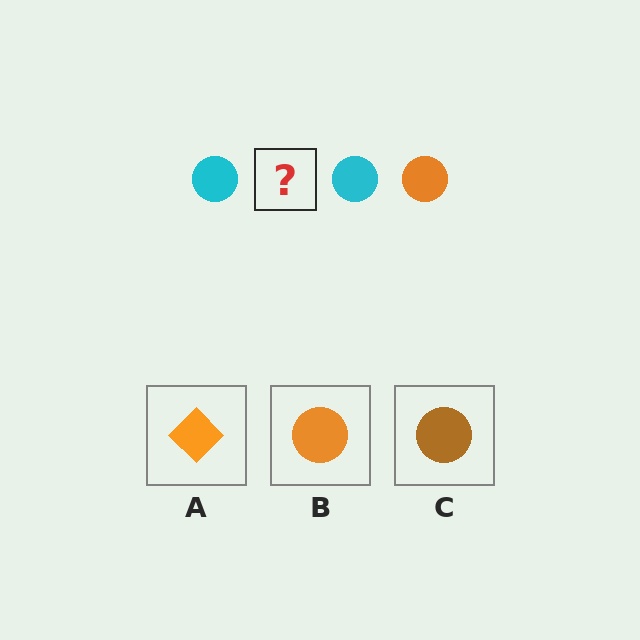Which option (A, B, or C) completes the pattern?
B.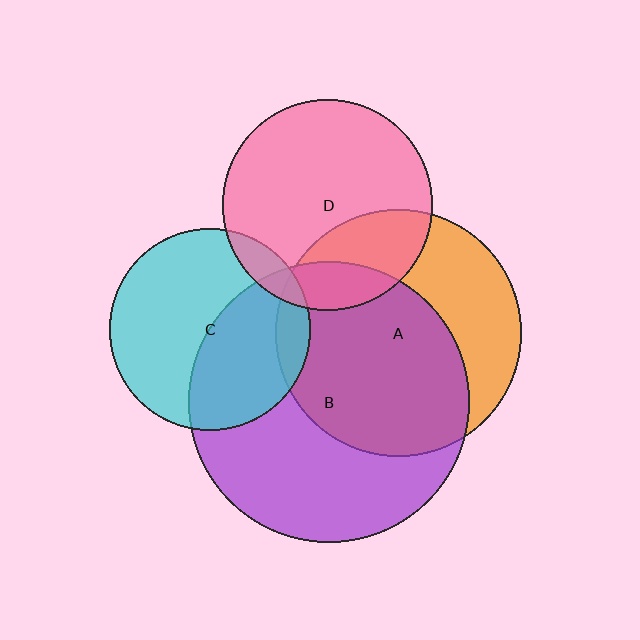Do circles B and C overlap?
Yes.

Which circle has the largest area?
Circle B (purple).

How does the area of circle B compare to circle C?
Approximately 2.0 times.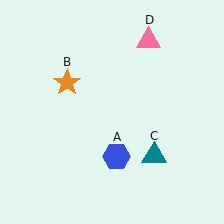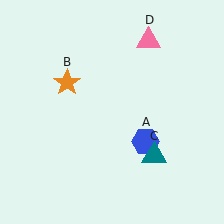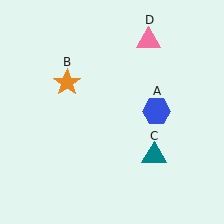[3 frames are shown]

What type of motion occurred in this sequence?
The blue hexagon (object A) rotated counterclockwise around the center of the scene.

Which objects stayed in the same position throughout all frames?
Orange star (object B) and teal triangle (object C) and pink triangle (object D) remained stationary.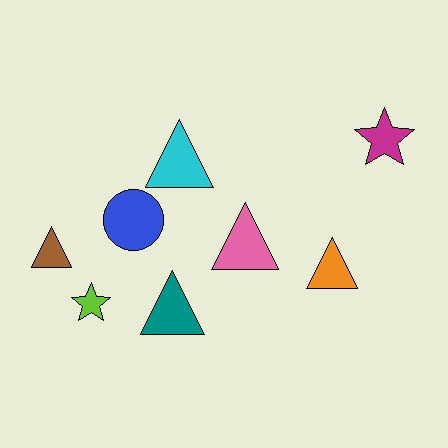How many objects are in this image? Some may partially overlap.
There are 8 objects.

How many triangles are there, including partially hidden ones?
There are 5 triangles.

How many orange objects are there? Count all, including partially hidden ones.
There is 1 orange object.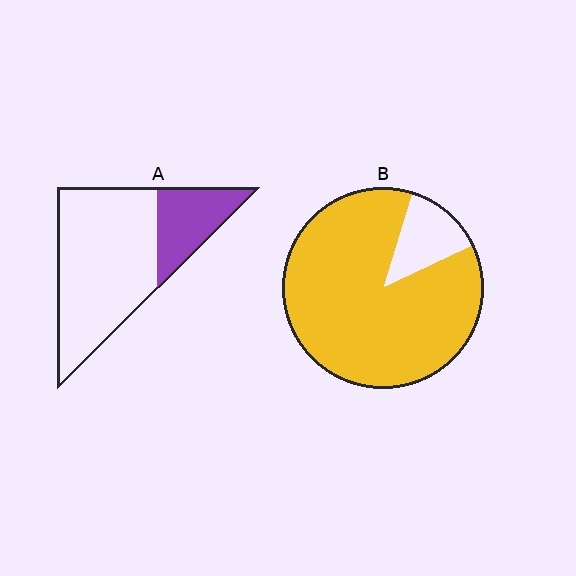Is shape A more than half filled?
No.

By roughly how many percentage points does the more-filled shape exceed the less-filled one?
By roughly 60 percentage points (B over A).